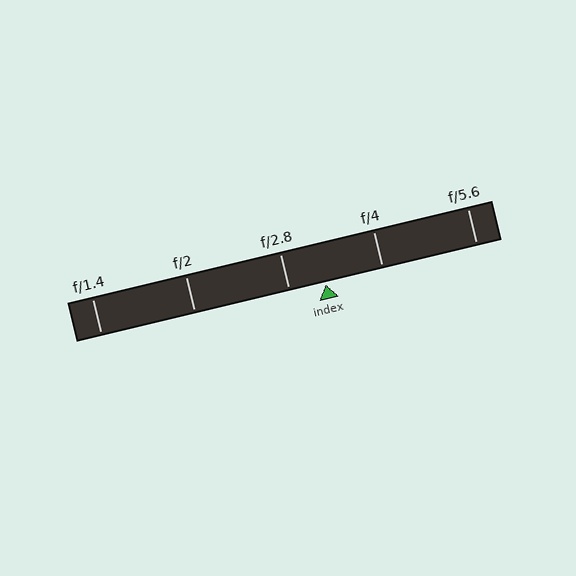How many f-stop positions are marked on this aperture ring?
There are 5 f-stop positions marked.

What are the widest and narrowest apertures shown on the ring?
The widest aperture shown is f/1.4 and the narrowest is f/5.6.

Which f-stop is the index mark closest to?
The index mark is closest to f/2.8.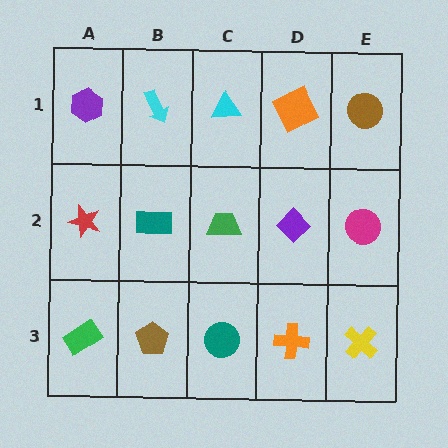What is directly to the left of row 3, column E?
An orange cross.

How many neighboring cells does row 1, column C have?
3.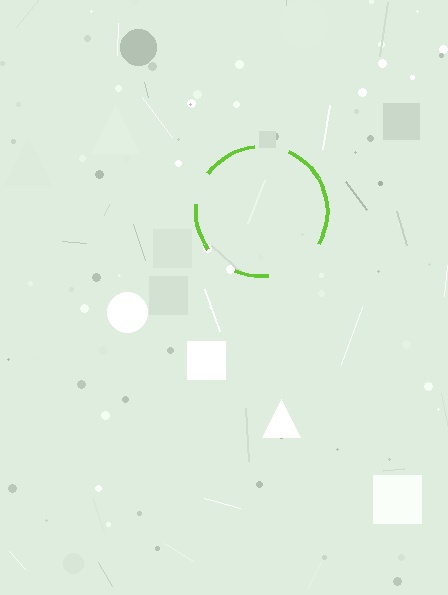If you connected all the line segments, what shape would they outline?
They would outline a circle.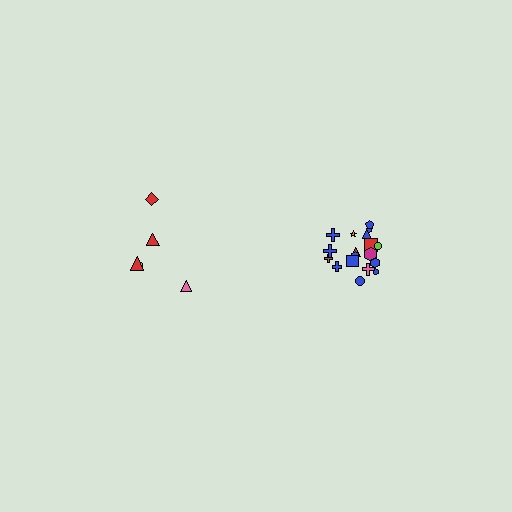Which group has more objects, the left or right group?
The right group.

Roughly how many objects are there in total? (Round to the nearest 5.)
Roughly 25 objects in total.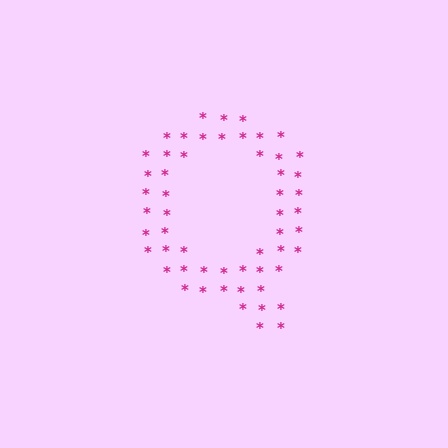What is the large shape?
The large shape is the letter Q.